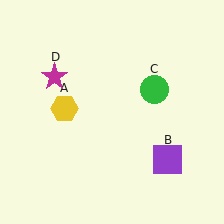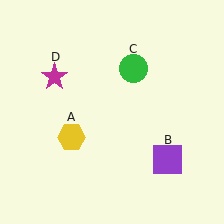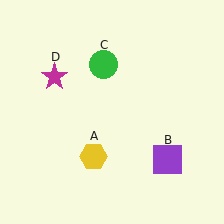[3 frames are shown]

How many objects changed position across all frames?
2 objects changed position: yellow hexagon (object A), green circle (object C).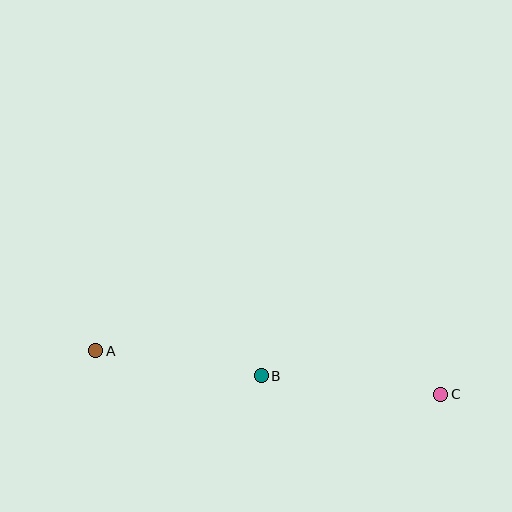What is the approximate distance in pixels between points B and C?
The distance between B and C is approximately 181 pixels.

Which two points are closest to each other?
Points A and B are closest to each other.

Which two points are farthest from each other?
Points A and C are farthest from each other.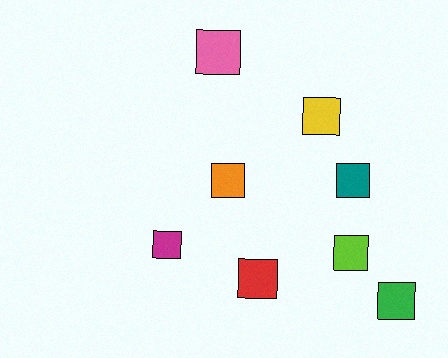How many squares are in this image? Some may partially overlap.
There are 8 squares.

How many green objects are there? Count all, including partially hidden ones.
There is 1 green object.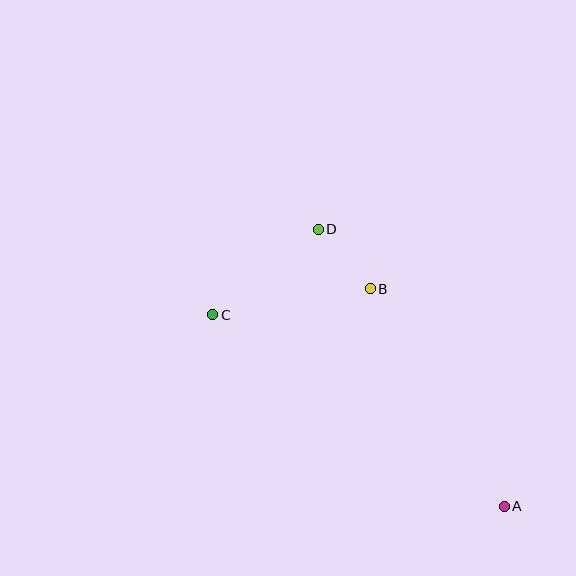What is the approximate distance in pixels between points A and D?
The distance between A and D is approximately 334 pixels.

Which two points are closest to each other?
Points B and D are closest to each other.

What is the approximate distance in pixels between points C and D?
The distance between C and D is approximately 136 pixels.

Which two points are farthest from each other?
Points A and C are farthest from each other.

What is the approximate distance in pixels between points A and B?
The distance between A and B is approximately 256 pixels.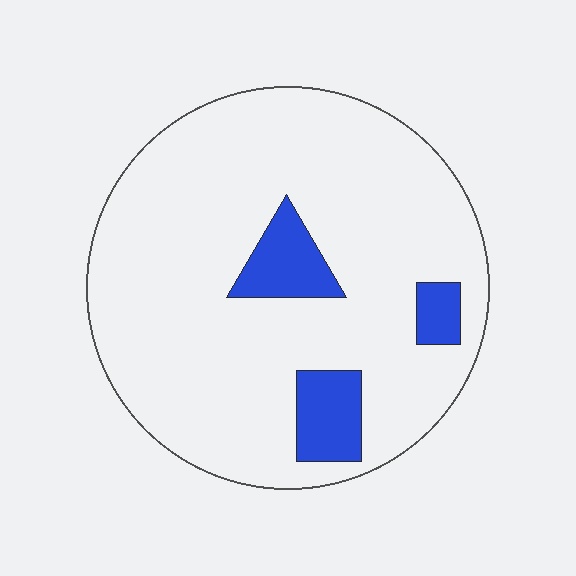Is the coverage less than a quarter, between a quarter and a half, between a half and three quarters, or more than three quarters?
Less than a quarter.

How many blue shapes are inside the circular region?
3.